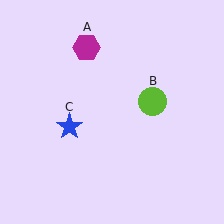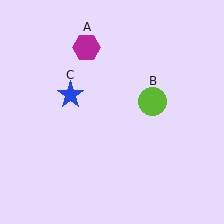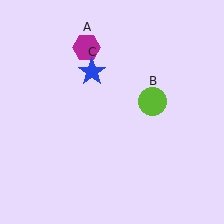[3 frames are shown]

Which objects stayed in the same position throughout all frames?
Magenta hexagon (object A) and lime circle (object B) remained stationary.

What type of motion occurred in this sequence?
The blue star (object C) rotated clockwise around the center of the scene.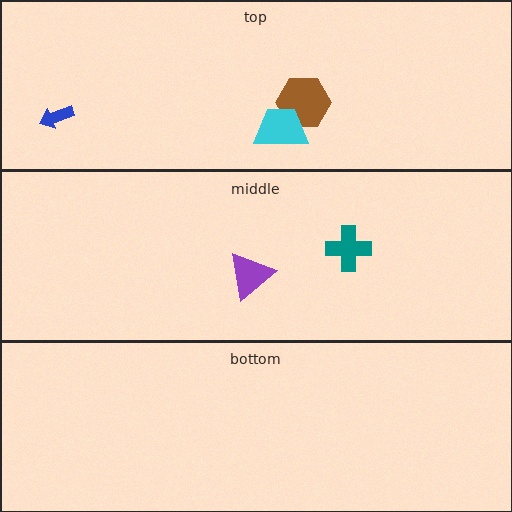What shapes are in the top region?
The blue arrow, the brown hexagon, the cyan trapezoid.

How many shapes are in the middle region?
2.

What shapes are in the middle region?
The purple triangle, the teal cross.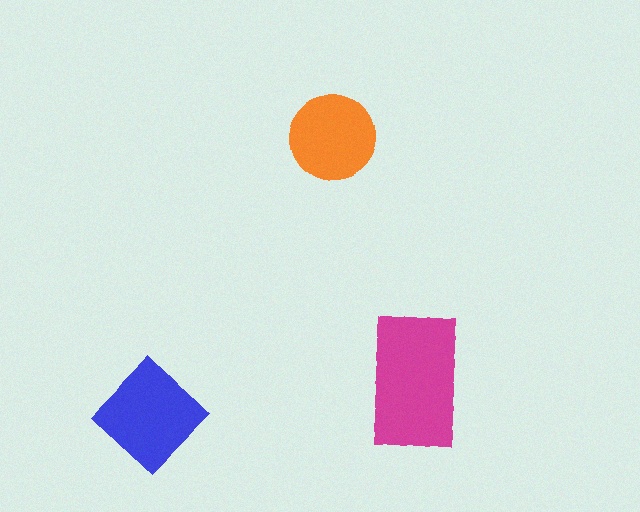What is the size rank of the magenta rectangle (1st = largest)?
1st.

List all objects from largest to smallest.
The magenta rectangle, the blue diamond, the orange circle.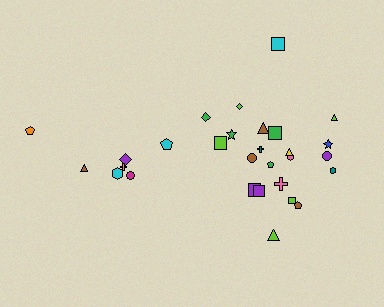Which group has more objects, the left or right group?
The right group.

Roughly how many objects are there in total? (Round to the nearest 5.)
Roughly 30 objects in total.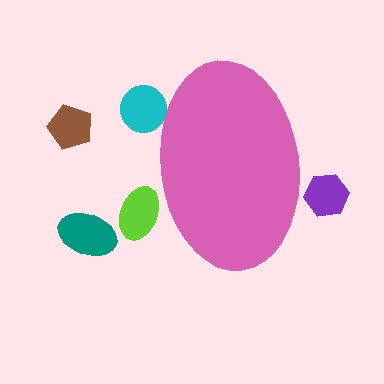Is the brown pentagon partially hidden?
No, the brown pentagon is fully visible.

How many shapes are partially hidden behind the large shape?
3 shapes are partially hidden.